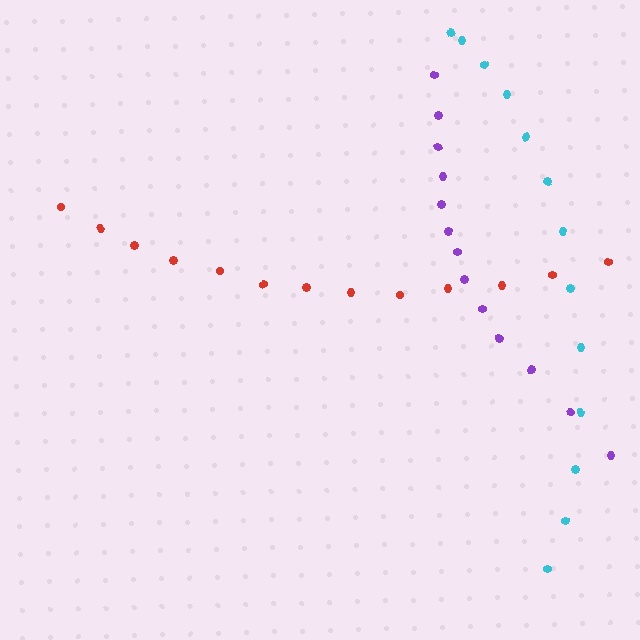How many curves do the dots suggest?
There are 3 distinct paths.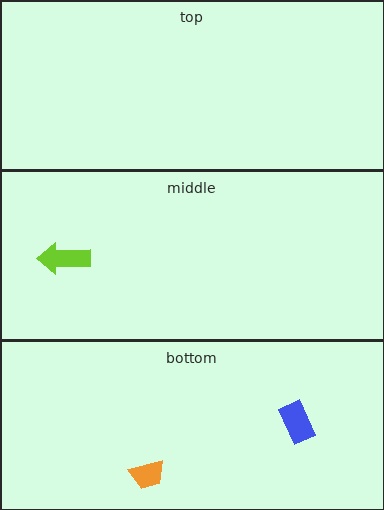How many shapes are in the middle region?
1.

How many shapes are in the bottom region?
2.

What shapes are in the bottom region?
The orange trapezoid, the blue rectangle.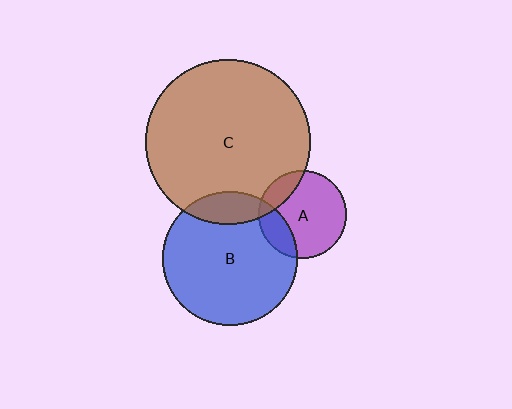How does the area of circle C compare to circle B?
Approximately 1.5 times.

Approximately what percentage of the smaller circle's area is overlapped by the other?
Approximately 20%.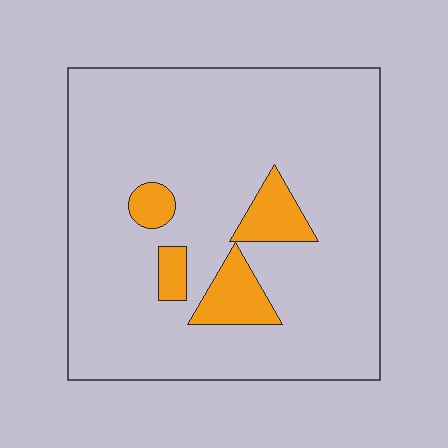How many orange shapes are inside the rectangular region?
4.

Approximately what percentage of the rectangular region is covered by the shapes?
Approximately 10%.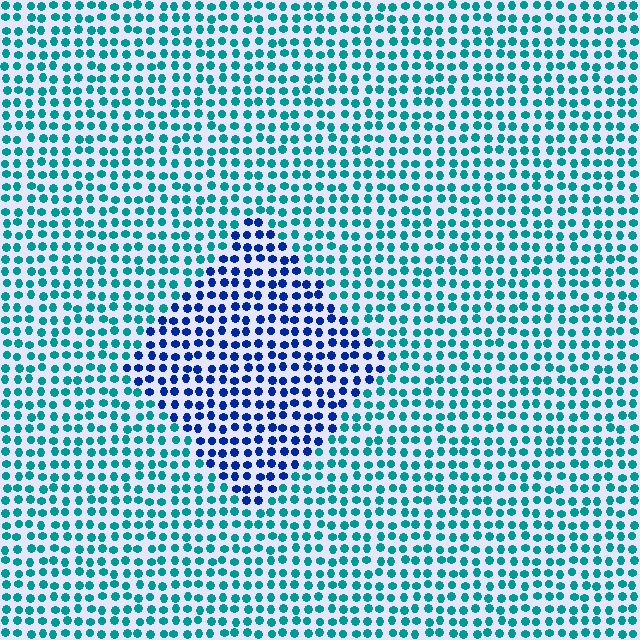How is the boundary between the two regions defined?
The boundary is defined purely by a slight shift in hue (about 48 degrees). Spacing, size, and orientation are identical on both sides.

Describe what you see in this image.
The image is filled with small teal elements in a uniform arrangement. A diamond-shaped region is visible where the elements are tinted to a slightly different hue, forming a subtle color boundary.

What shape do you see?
I see a diamond.